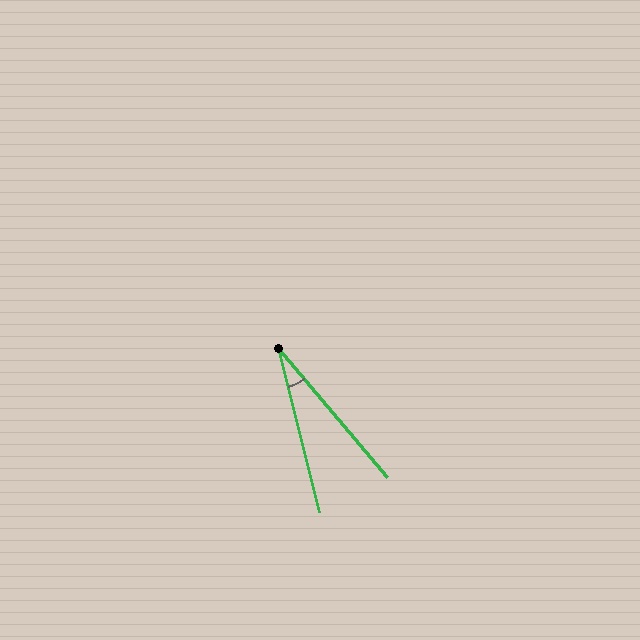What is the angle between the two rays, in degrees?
Approximately 26 degrees.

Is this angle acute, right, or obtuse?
It is acute.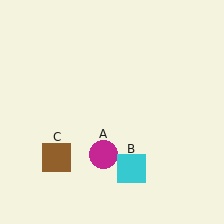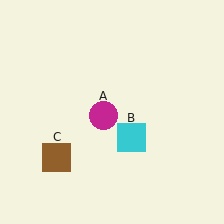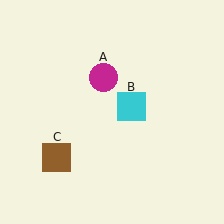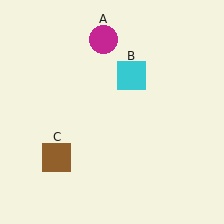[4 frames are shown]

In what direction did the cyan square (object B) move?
The cyan square (object B) moved up.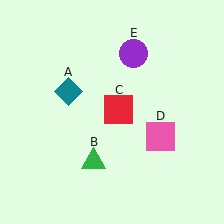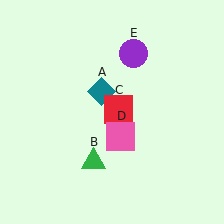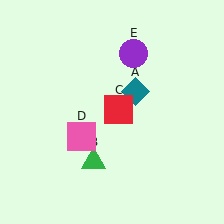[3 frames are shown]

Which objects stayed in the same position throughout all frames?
Green triangle (object B) and red square (object C) and purple circle (object E) remained stationary.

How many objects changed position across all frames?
2 objects changed position: teal diamond (object A), pink square (object D).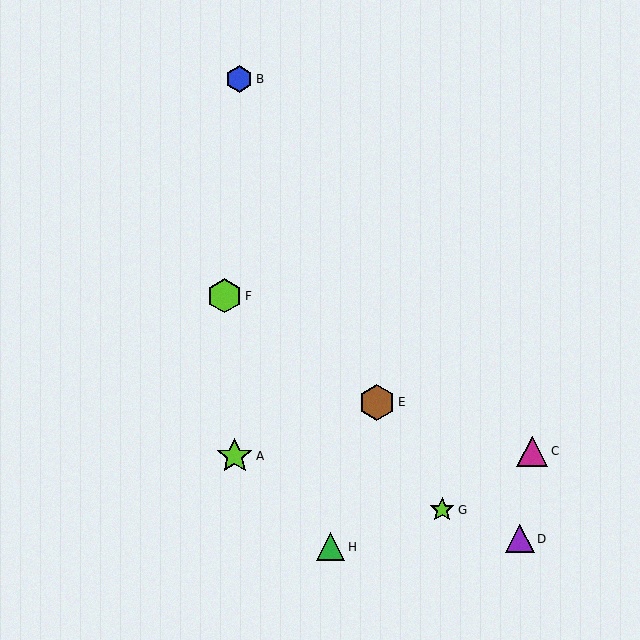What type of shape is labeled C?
Shape C is a magenta triangle.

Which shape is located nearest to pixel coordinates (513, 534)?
The purple triangle (labeled D) at (520, 539) is nearest to that location.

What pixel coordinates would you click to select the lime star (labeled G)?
Click at (442, 510) to select the lime star G.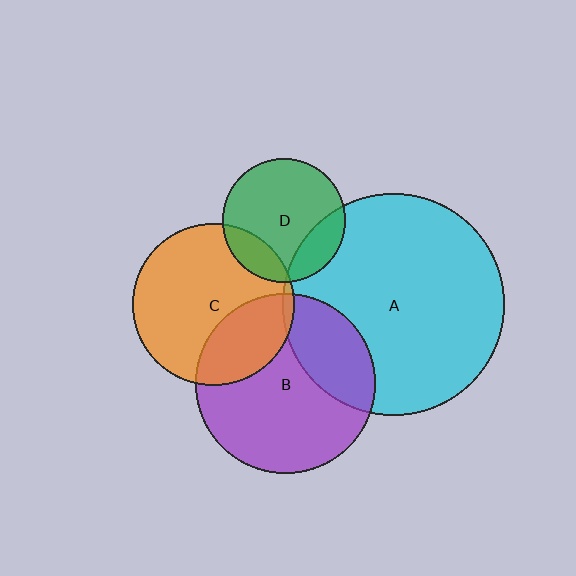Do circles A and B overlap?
Yes.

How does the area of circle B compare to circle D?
Approximately 2.1 times.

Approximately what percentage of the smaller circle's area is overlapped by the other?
Approximately 25%.